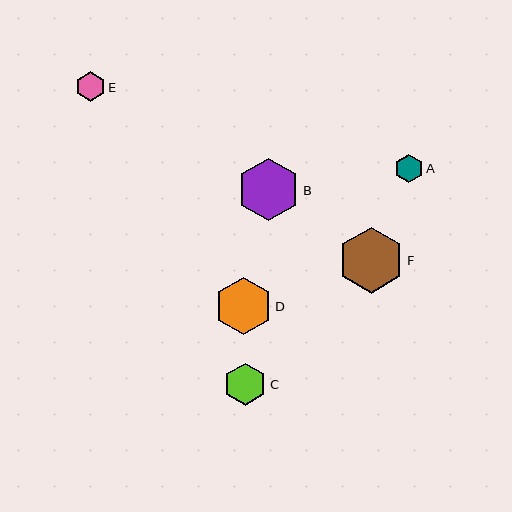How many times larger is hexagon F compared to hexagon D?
Hexagon F is approximately 1.1 times the size of hexagon D.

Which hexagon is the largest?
Hexagon F is the largest with a size of approximately 66 pixels.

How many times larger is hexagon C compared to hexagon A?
Hexagon C is approximately 1.5 times the size of hexagon A.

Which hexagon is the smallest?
Hexagon A is the smallest with a size of approximately 28 pixels.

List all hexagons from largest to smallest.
From largest to smallest: F, B, D, C, E, A.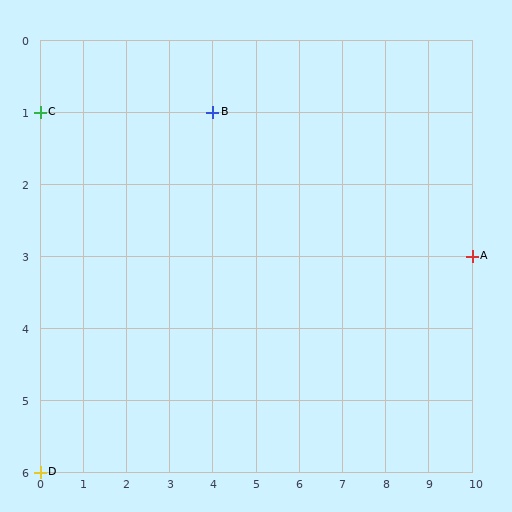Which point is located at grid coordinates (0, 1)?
Point C is at (0, 1).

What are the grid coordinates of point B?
Point B is at grid coordinates (4, 1).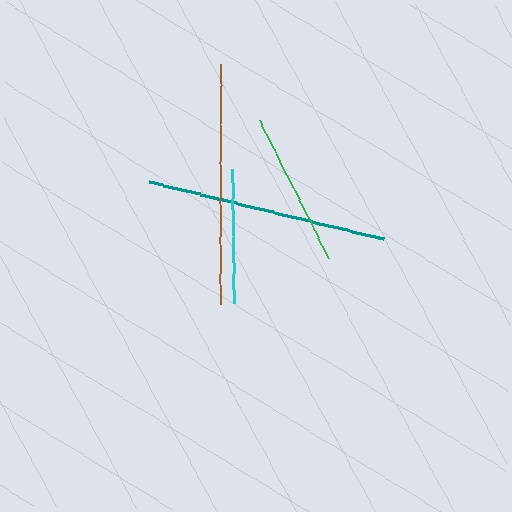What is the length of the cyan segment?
The cyan segment is approximately 134 pixels long.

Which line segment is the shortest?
The cyan line is the shortest at approximately 134 pixels.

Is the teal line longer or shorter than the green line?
The teal line is longer than the green line.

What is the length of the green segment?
The green segment is approximately 155 pixels long.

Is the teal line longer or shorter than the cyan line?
The teal line is longer than the cyan line.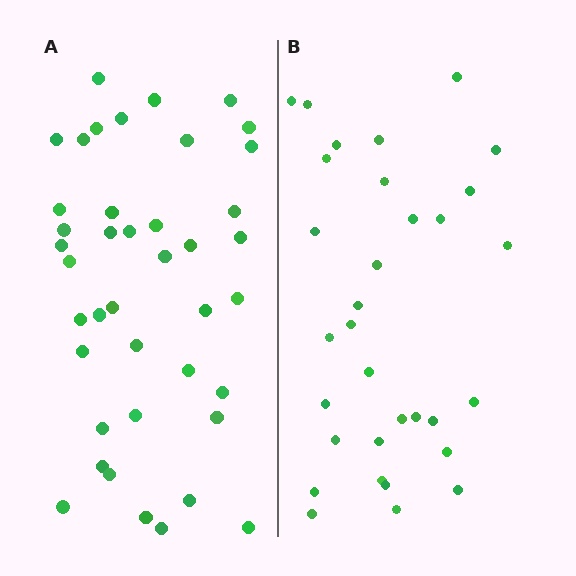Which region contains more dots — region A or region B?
Region A (the left region) has more dots.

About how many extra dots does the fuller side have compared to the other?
Region A has roughly 8 or so more dots than region B.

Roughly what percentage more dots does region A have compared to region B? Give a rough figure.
About 30% more.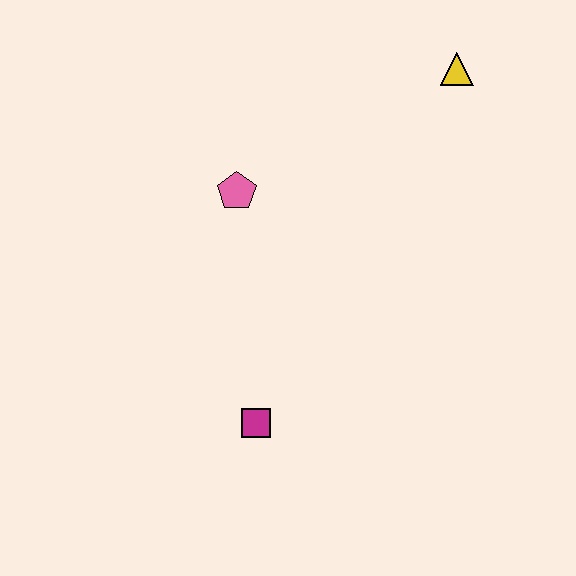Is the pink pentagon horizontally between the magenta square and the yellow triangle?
No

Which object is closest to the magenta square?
The pink pentagon is closest to the magenta square.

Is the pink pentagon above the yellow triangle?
No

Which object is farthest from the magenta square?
The yellow triangle is farthest from the magenta square.